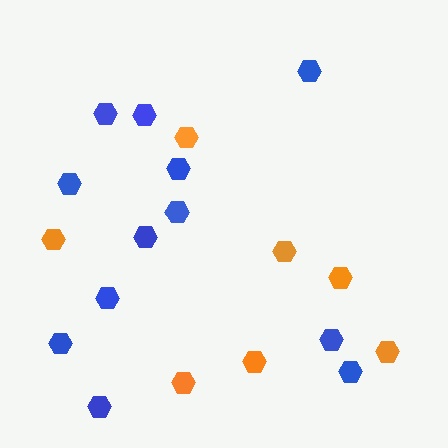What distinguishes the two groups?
There are 2 groups: one group of orange hexagons (7) and one group of blue hexagons (12).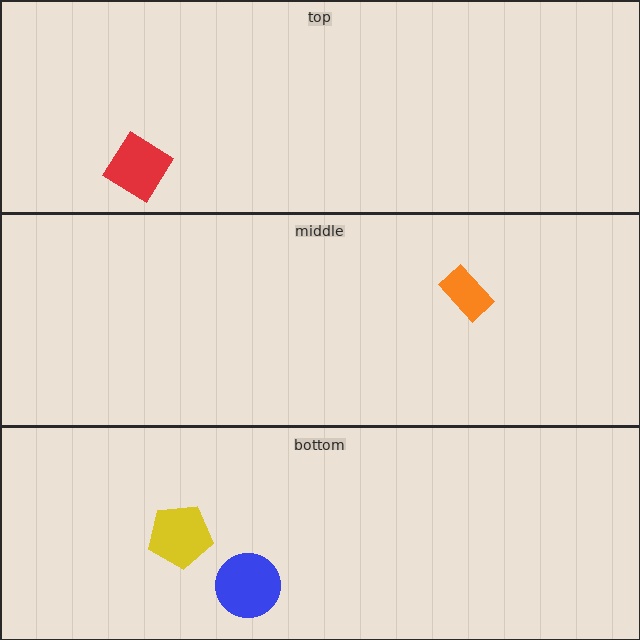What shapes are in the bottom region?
The blue circle, the yellow pentagon.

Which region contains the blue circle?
The bottom region.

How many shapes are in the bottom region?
2.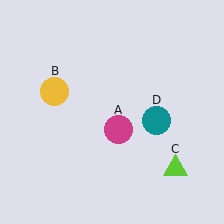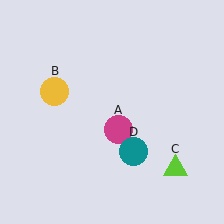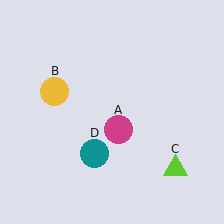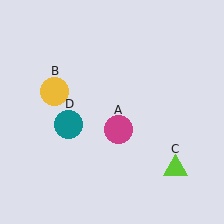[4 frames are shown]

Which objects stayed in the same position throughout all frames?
Magenta circle (object A) and yellow circle (object B) and lime triangle (object C) remained stationary.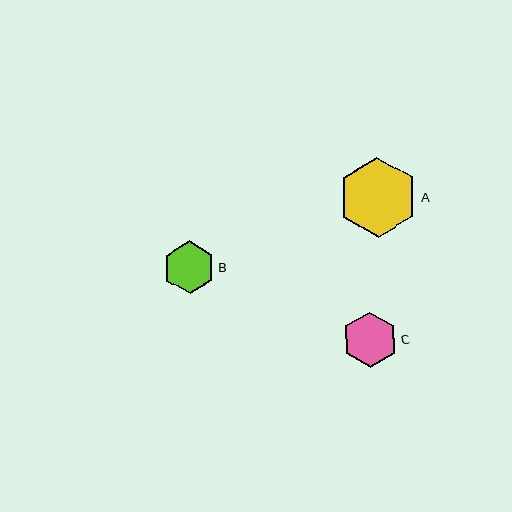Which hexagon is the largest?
Hexagon A is the largest with a size of approximately 80 pixels.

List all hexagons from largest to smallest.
From largest to smallest: A, C, B.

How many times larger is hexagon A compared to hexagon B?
Hexagon A is approximately 1.5 times the size of hexagon B.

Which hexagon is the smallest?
Hexagon B is the smallest with a size of approximately 52 pixels.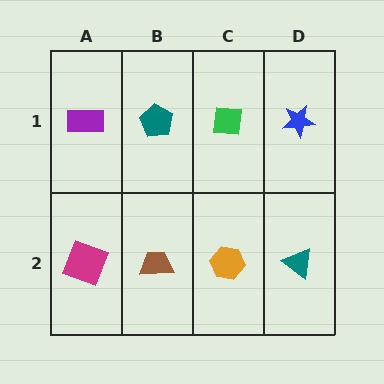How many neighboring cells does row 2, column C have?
3.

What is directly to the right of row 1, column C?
A blue star.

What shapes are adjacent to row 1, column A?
A magenta square (row 2, column A), a teal pentagon (row 1, column B).